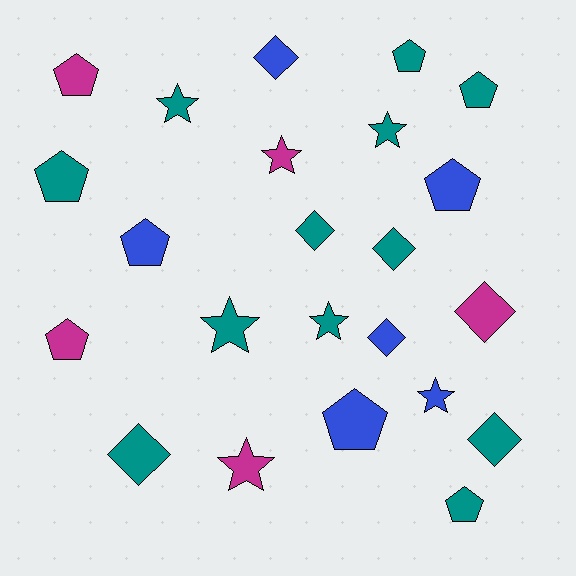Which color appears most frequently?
Teal, with 12 objects.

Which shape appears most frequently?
Pentagon, with 9 objects.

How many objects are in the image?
There are 23 objects.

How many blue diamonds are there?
There are 2 blue diamonds.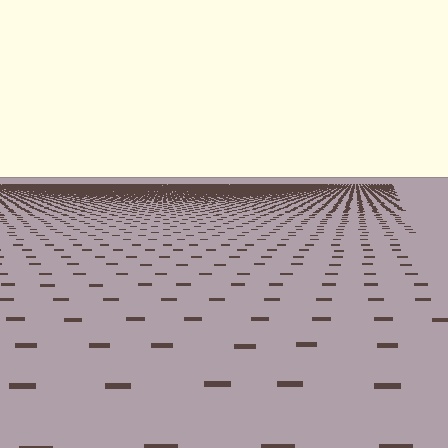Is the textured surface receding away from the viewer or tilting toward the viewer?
The surface is receding away from the viewer. Texture elements get smaller and denser toward the top.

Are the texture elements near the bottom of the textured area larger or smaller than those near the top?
Larger. Near the bottom, elements are closer to the viewer and appear at a bigger on-screen size.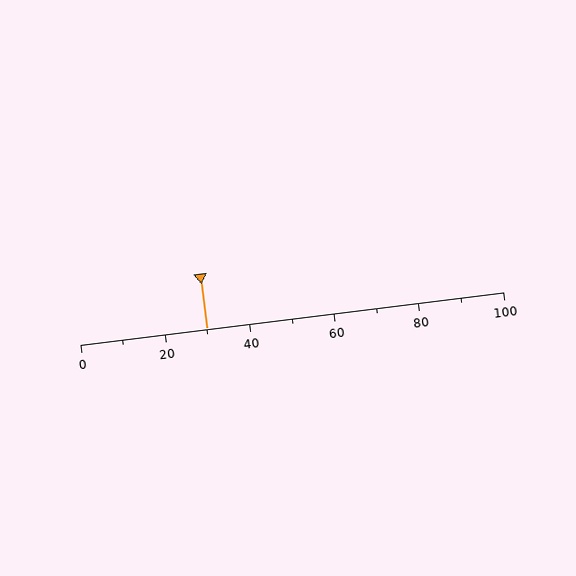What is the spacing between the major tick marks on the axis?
The major ticks are spaced 20 apart.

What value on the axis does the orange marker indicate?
The marker indicates approximately 30.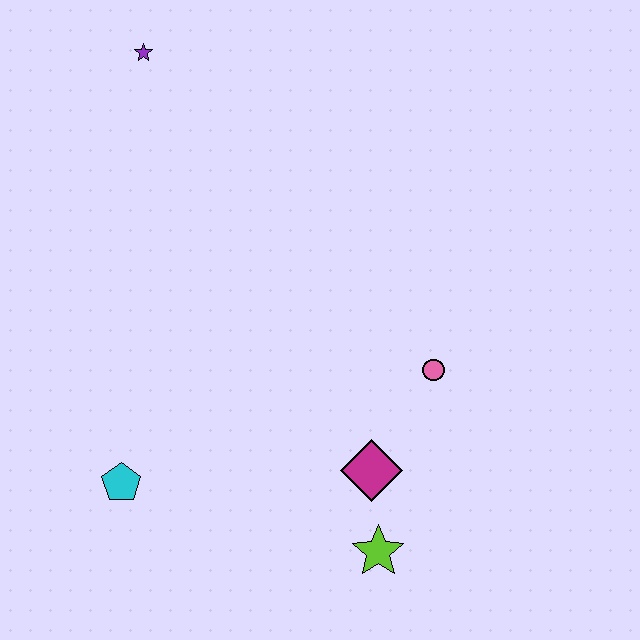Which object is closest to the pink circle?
The magenta diamond is closest to the pink circle.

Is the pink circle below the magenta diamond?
No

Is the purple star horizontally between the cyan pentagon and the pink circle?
Yes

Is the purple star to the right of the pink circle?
No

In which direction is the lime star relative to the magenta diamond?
The lime star is below the magenta diamond.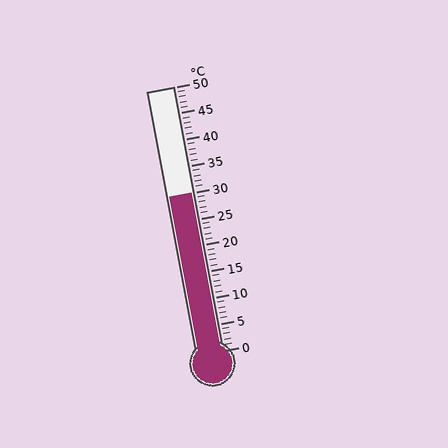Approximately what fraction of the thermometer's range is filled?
The thermometer is filled to approximately 60% of its range.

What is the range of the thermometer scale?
The thermometer scale ranges from 0°C to 50°C.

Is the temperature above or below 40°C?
The temperature is below 40°C.